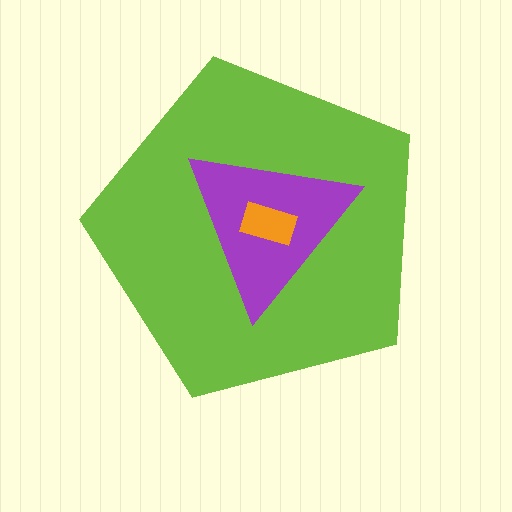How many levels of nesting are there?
3.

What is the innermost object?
The orange rectangle.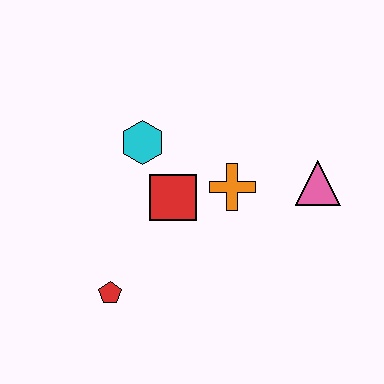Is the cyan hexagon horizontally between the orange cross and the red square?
No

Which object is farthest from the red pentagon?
The pink triangle is farthest from the red pentagon.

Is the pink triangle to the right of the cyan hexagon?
Yes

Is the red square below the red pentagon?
No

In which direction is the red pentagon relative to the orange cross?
The red pentagon is to the left of the orange cross.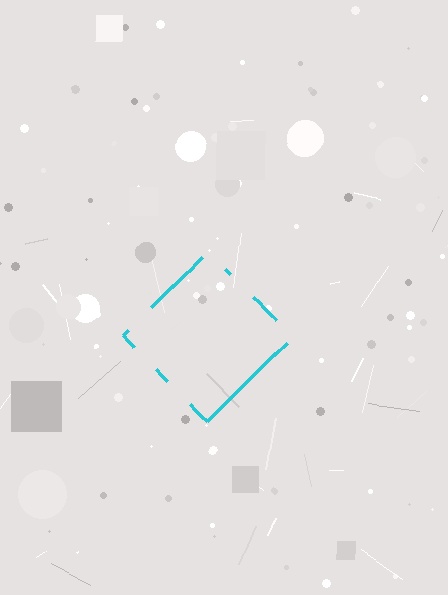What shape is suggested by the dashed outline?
The dashed outline suggests a diamond.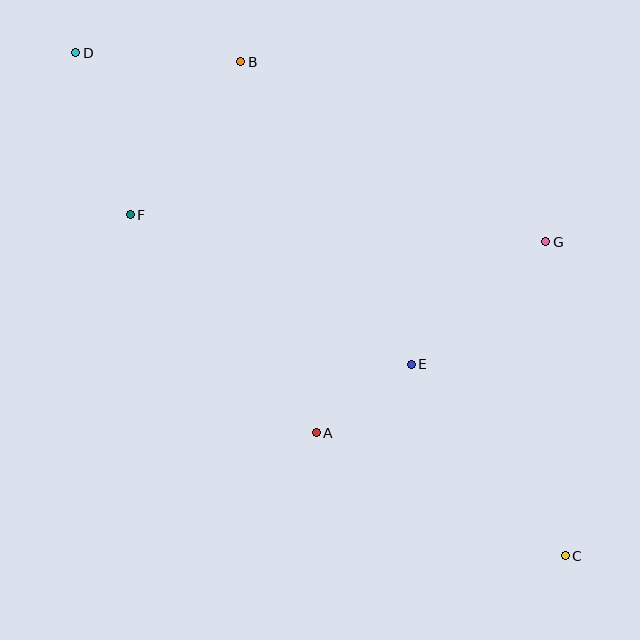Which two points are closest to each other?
Points A and E are closest to each other.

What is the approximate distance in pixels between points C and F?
The distance between C and F is approximately 553 pixels.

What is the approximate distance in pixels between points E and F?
The distance between E and F is approximately 318 pixels.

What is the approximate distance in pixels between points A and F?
The distance between A and F is approximately 287 pixels.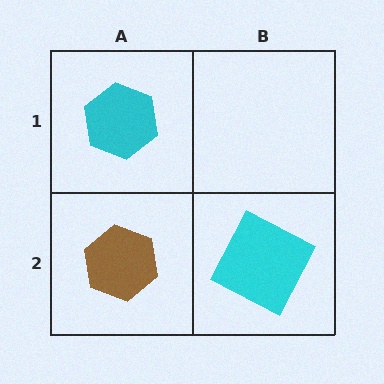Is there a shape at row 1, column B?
No, that cell is empty.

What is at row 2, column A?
A brown hexagon.